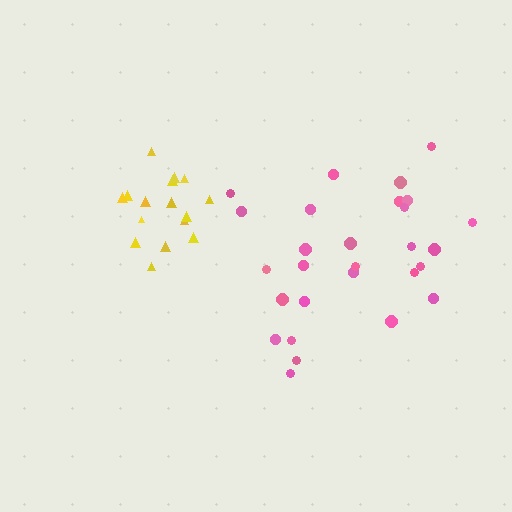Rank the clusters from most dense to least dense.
yellow, pink.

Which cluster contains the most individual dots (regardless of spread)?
Pink (28).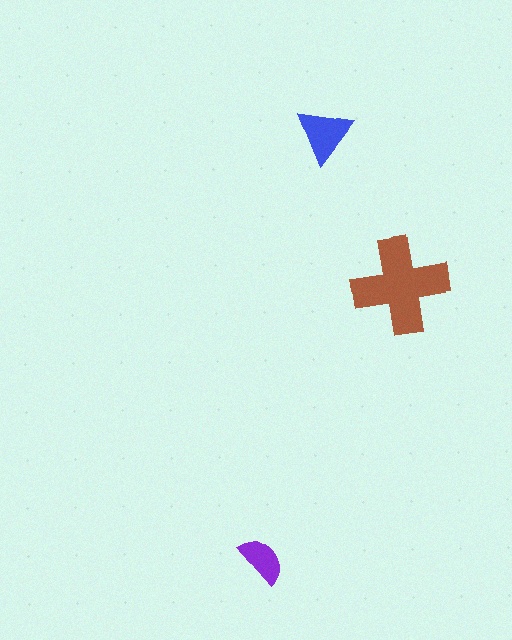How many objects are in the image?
There are 3 objects in the image.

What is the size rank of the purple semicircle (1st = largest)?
3rd.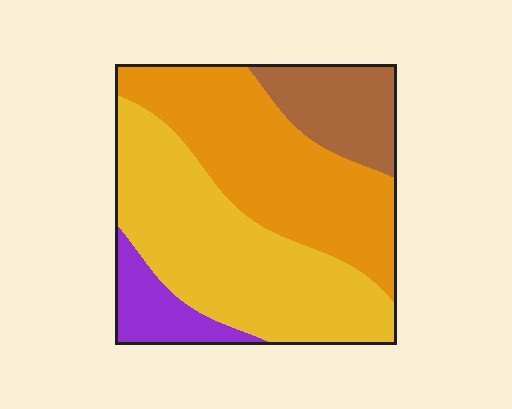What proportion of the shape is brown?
Brown takes up less than a sixth of the shape.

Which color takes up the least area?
Purple, at roughly 10%.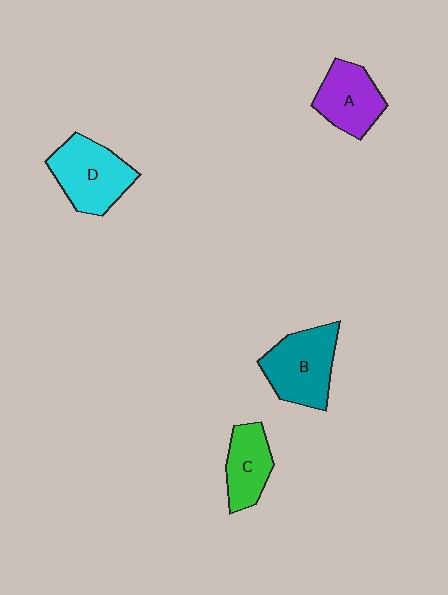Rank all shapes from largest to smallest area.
From largest to smallest: B (teal), D (cyan), A (purple), C (green).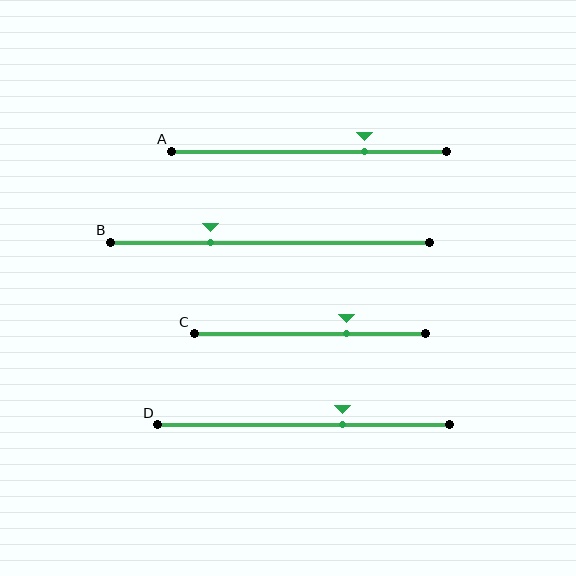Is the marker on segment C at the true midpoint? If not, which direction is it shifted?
No, the marker on segment C is shifted to the right by about 16% of the segment length.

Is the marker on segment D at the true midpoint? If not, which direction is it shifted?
No, the marker on segment D is shifted to the right by about 13% of the segment length.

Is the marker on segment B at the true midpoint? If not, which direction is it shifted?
No, the marker on segment B is shifted to the left by about 19% of the segment length.